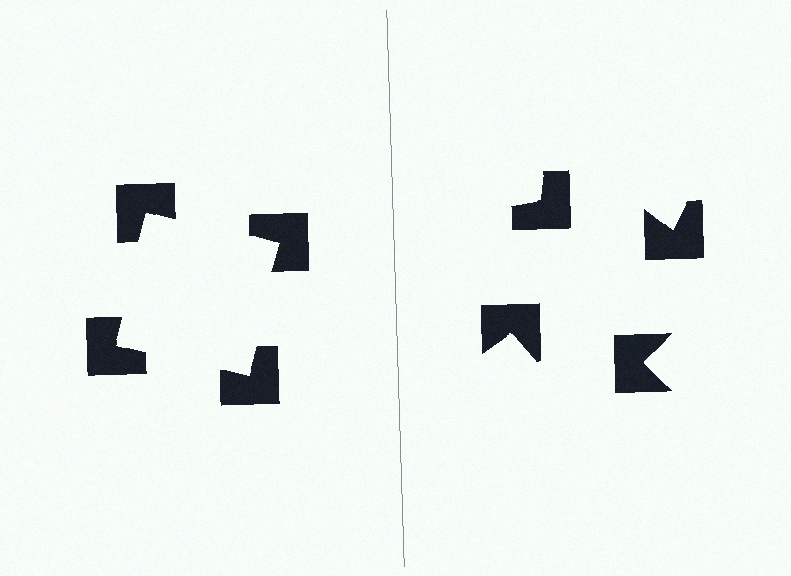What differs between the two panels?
The notched squares are positioned identically on both sides; only the wedge orientations differ. On the left they align to a square; on the right they are misaligned.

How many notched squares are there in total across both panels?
8 — 4 on each side.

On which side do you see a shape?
An illusory square appears on the left side. On the right side the wedge cuts are rotated, so no coherent shape forms.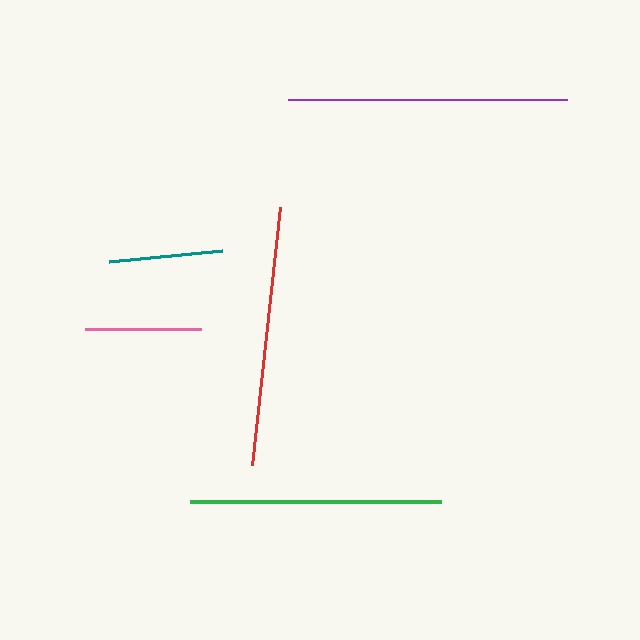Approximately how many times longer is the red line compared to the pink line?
The red line is approximately 2.2 times the length of the pink line.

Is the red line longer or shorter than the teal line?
The red line is longer than the teal line.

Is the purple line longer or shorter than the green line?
The purple line is longer than the green line.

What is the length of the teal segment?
The teal segment is approximately 113 pixels long.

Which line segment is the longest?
The purple line is the longest at approximately 279 pixels.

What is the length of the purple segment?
The purple segment is approximately 279 pixels long.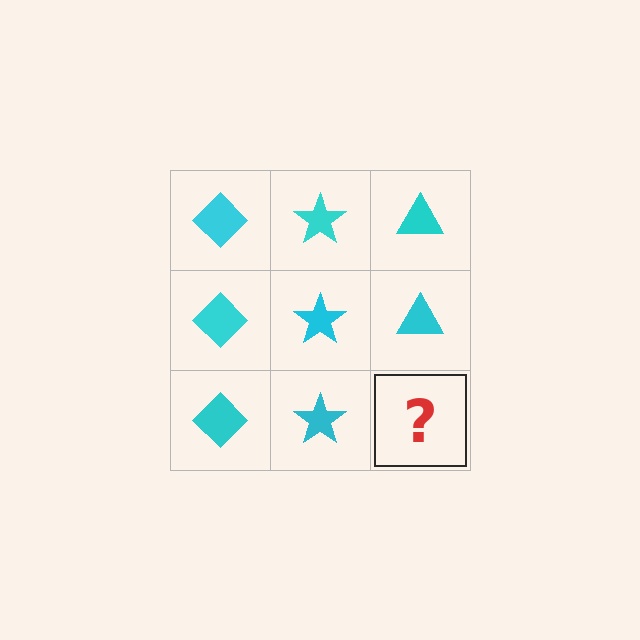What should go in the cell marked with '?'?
The missing cell should contain a cyan triangle.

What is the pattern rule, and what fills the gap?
The rule is that each column has a consistent shape. The gap should be filled with a cyan triangle.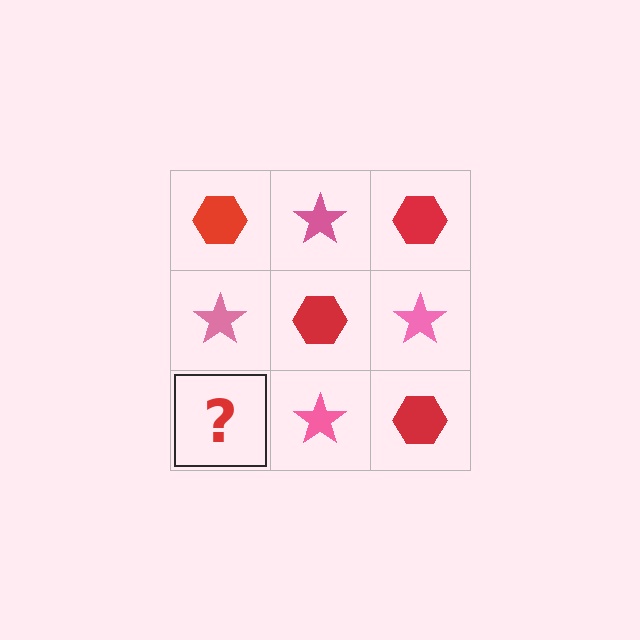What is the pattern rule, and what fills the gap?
The rule is that it alternates red hexagon and pink star in a checkerboard pattern. The gap should be filled with a red hexagon.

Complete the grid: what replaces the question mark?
The question mark should be replaced with a red hexagon.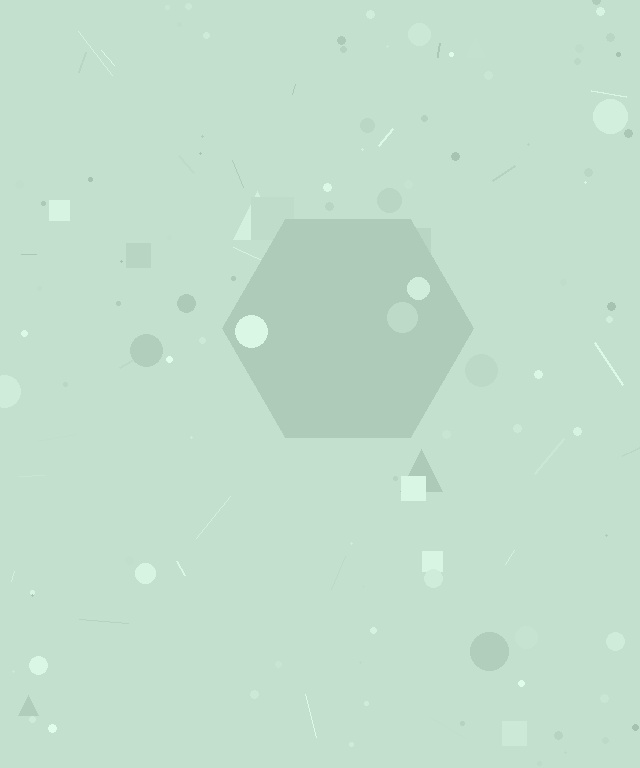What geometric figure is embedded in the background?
A hexagon is embedded in the background.